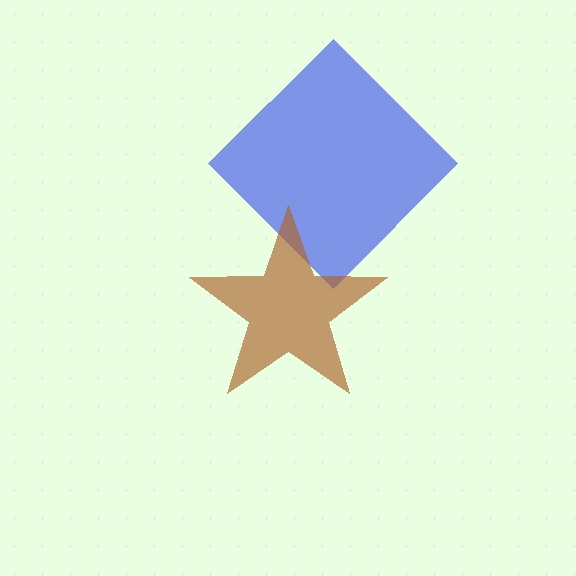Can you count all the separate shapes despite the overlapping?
Yes, there are 2 separate shapes.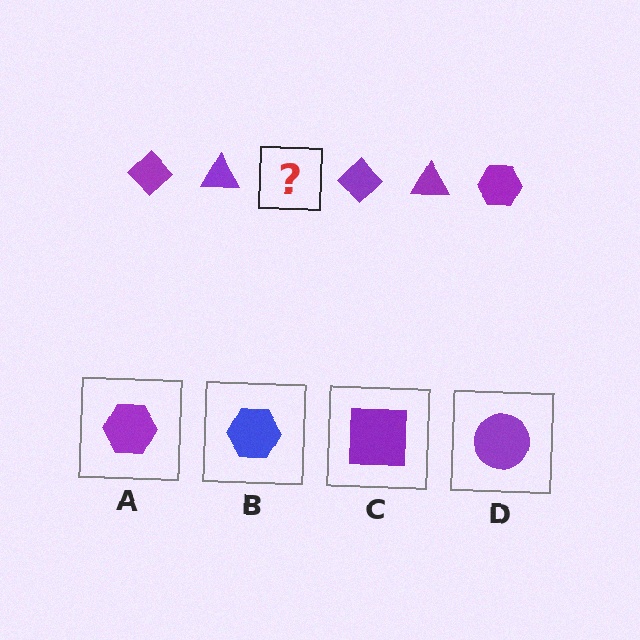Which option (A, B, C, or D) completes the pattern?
A.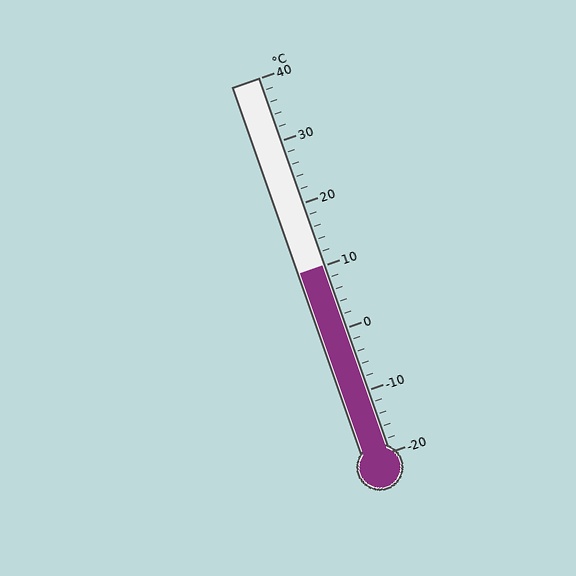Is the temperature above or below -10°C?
The temperature is above -10°C.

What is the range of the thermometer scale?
The thermometer scale ranges from -20°C to 40°C.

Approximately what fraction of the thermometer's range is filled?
The thermometer is filled to approximately 50% of its range.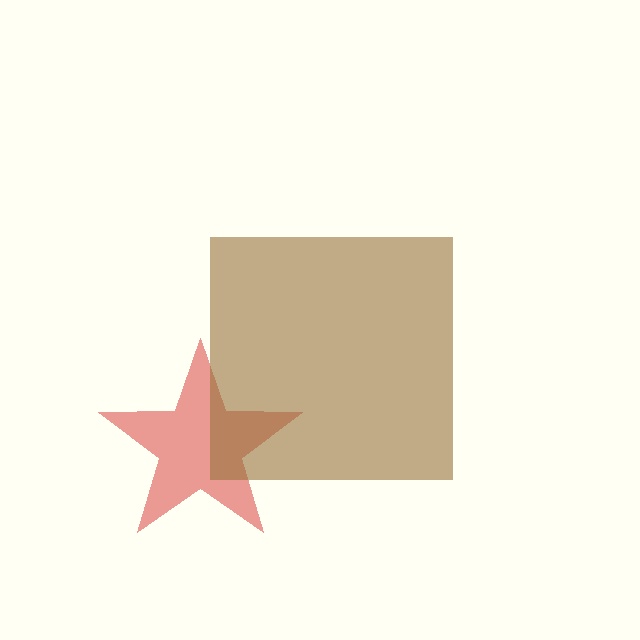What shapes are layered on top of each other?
The layered shapes are: a red star, a brown square.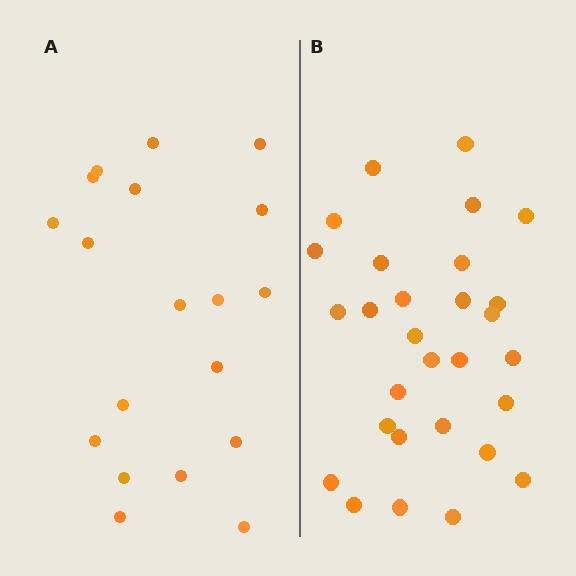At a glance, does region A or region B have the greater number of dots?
Region B (the right region) has more dots.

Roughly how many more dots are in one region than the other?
Region B has roughly 10 or so more dots than region A.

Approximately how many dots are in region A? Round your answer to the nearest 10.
About 20 dots. (The exact count is 19, which rounds to 20.)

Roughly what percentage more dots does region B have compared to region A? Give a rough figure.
About 55% more.